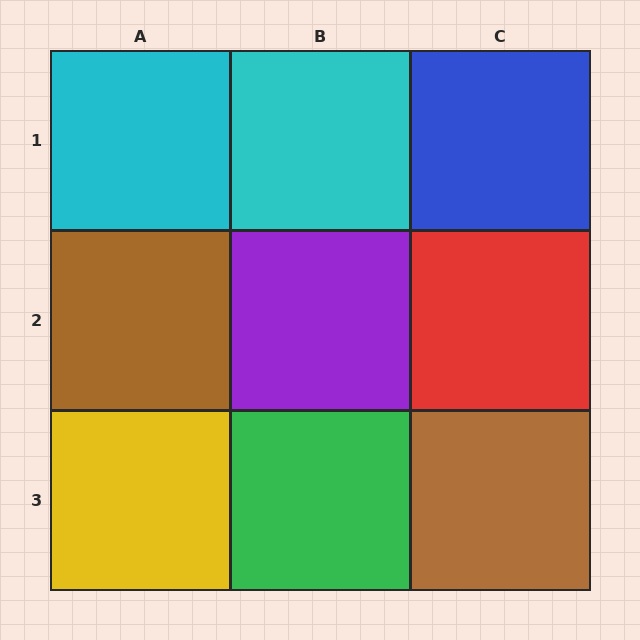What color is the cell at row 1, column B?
Cyan.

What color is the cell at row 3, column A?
Yellow.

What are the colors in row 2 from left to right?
Brown, purple, red.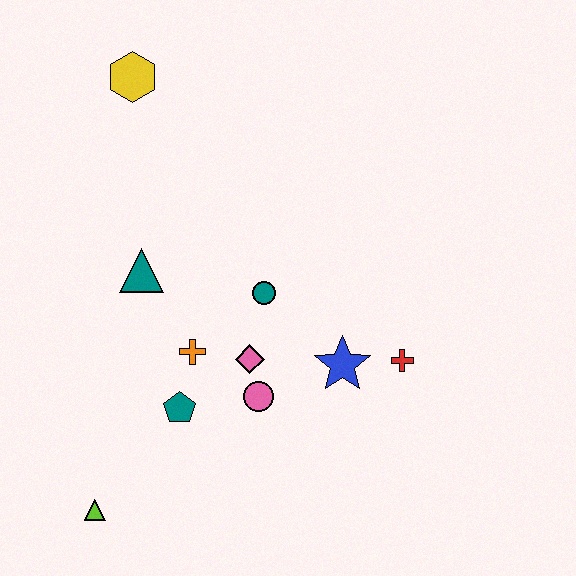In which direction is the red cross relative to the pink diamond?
The red cross is to the right of the pink diamond.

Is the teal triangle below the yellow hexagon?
Yes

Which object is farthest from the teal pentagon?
The yellow hexagon is farthest from the teal pentagon.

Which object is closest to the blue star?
The red cross is closest to the blue star.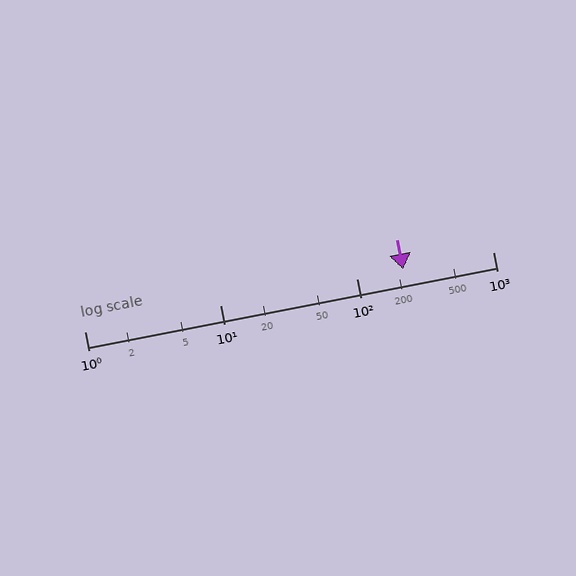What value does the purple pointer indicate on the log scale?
The pointer indicates approximately 220.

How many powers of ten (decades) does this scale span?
The scale spans 3 decades, from 1 to 1000.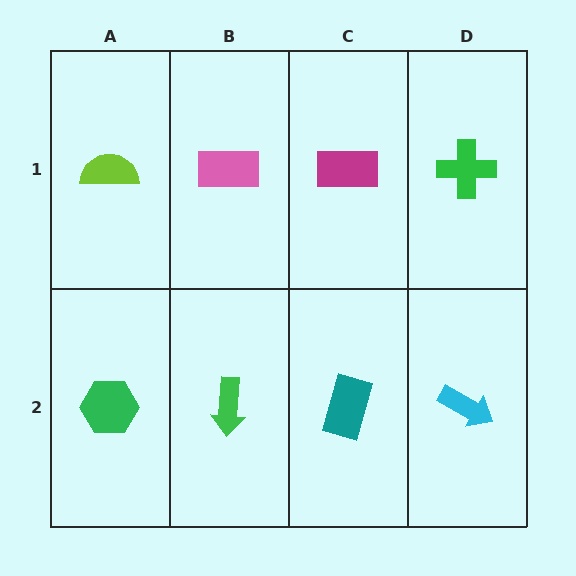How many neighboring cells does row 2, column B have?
3.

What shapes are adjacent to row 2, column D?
A green cross (row 1, column D), a teal rectangle (row 2, column C).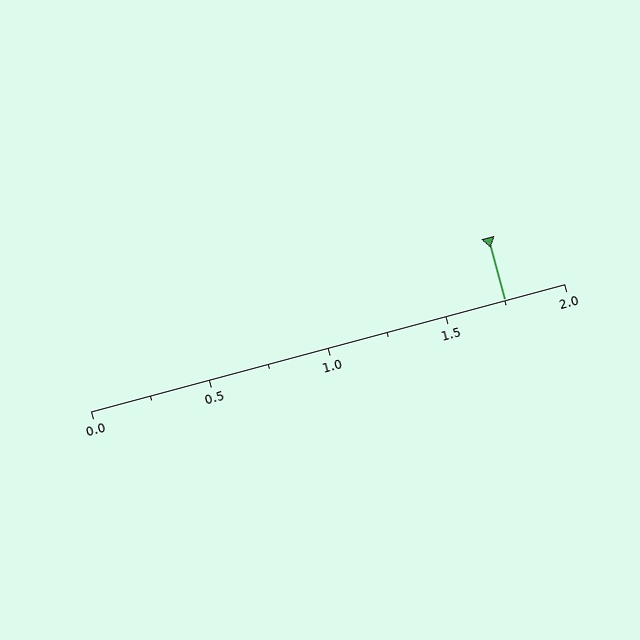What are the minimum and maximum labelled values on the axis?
The axis runs from 0.0 to 2.0.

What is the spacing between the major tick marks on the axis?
The major ticks are spaced 0.5 apart.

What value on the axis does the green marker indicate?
The marker indicates approximately 1.75.